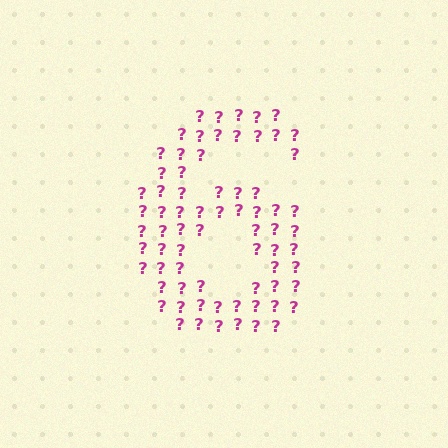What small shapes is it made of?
It is made of small question marks.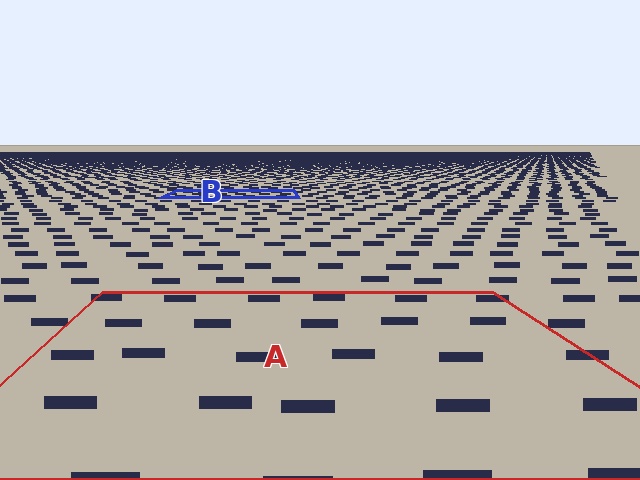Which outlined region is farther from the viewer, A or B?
Region B is farther from the viewer — the texture elements inside it appear smaller and more densely packed.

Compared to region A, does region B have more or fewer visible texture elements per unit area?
Region B has more texture elements per unit area — they are packed more densely because it is farther away.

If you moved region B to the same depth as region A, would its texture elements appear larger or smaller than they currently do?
They would appear larger. At a closer depth, the same texture elements are projected at a bigger on-screen size.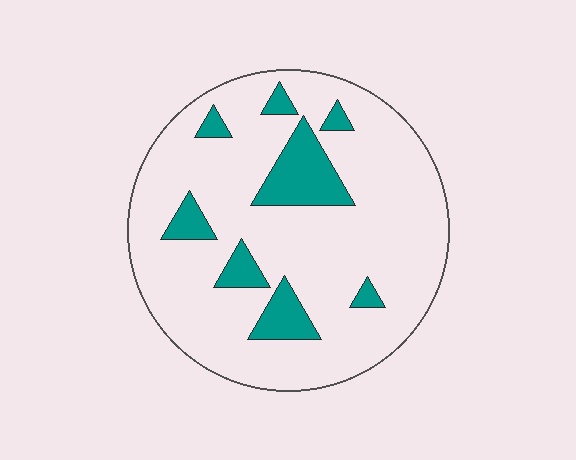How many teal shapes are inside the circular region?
8.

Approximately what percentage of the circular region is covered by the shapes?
Approximately 15%.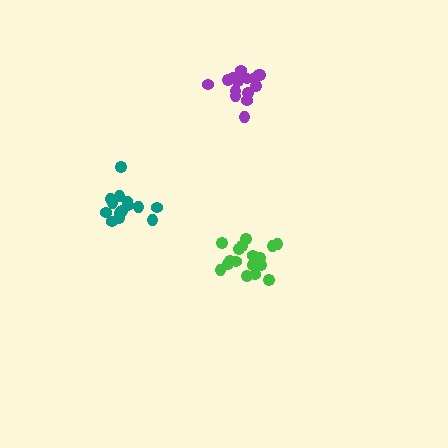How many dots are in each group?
Group 1: 18 dots, Group 2: 14 dots, Group 3: 15 dots (47 total).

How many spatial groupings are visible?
There are 3 spatial groupings.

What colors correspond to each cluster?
The clusters are colored: green, teal, purple.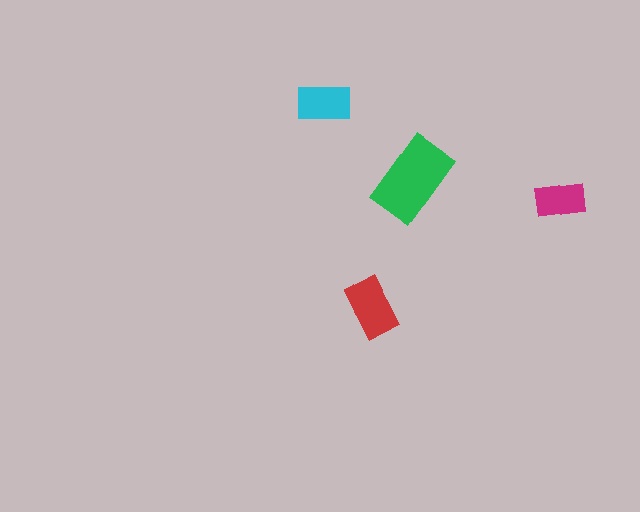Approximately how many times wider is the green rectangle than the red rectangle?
About 1.5 times wider.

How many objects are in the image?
There are 4 objects in the image.